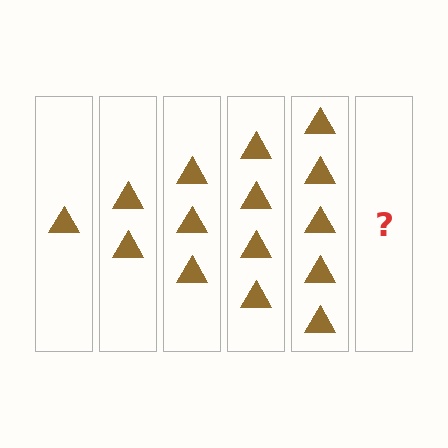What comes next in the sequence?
The next element should be 6 triangles.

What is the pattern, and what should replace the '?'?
The pattern is that each step adds one more triangle. The '?' should be 6 triangles.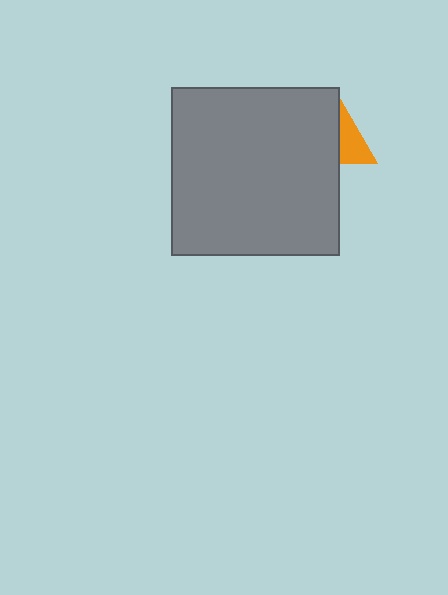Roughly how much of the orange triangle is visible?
A small part of it is visible (roughly 37%).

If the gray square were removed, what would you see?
You would see the complete orange triangle.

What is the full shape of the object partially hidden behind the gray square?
The partially hidden object is an orange triangle.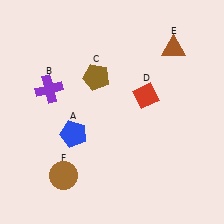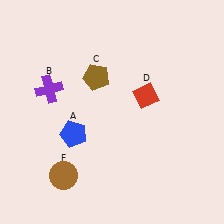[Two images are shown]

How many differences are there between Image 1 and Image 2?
There is 1 difference between the two images.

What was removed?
The brown triangle (E) was removed in Image 2.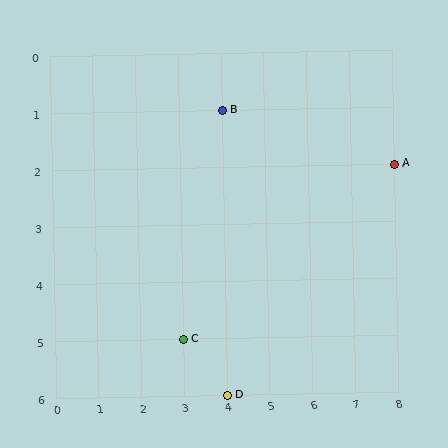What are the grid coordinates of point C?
Point C is at grid coordinates (3, 5).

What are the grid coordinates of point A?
Point A is at grid coordinates (8, 2).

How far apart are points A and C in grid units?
Points A and C are 5 columns and 3 rows apart (about 5.8 grid units diagonally).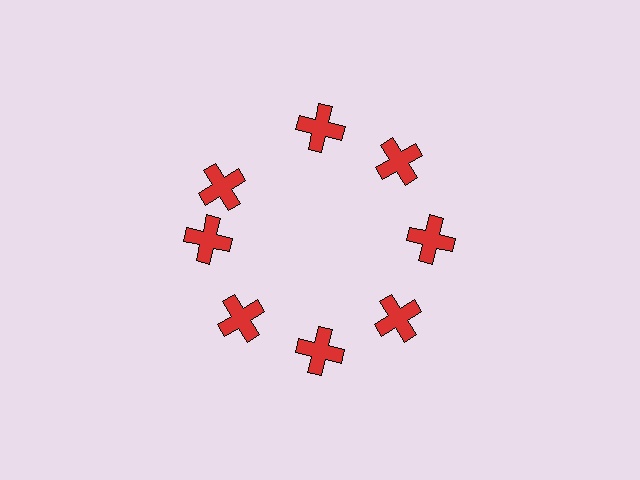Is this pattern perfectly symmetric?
No. The 8 red crosses are arranged in a ring, but one element near the 10 o'clock position is rotated out of alignment along the ring, breaking the 8-fold rotational symmetry.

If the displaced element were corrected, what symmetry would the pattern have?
It would have 8-fold rotational symmetry — the pattern would map onto itself every 45 degrees.